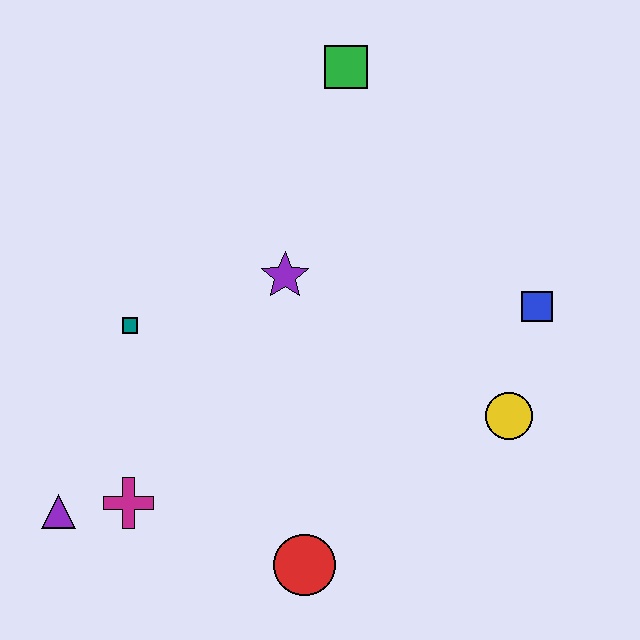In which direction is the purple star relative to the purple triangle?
The purple star is above the purple triangle.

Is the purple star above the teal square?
Yes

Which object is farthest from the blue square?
The purple triangle is farthest from the blue square.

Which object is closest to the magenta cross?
The purple triangle is closest to the magenta cross.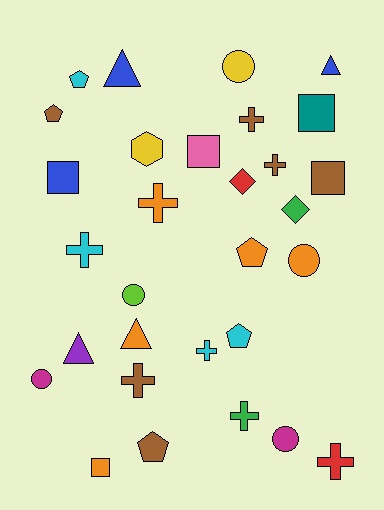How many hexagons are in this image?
There is 1 hexagon.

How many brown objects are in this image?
There are 6 brown objects.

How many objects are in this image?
There are 30 objects.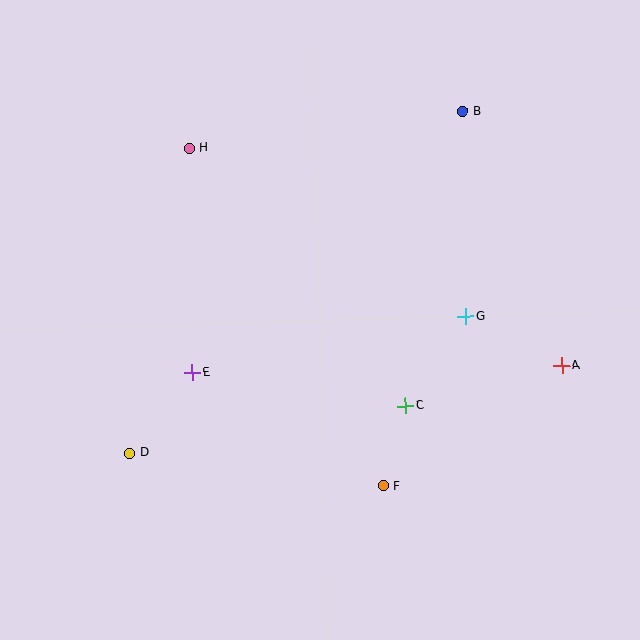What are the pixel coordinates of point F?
Point F is at (383, 486).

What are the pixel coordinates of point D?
Point D is at (130, 453).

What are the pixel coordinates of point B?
Point B is at (463, 111).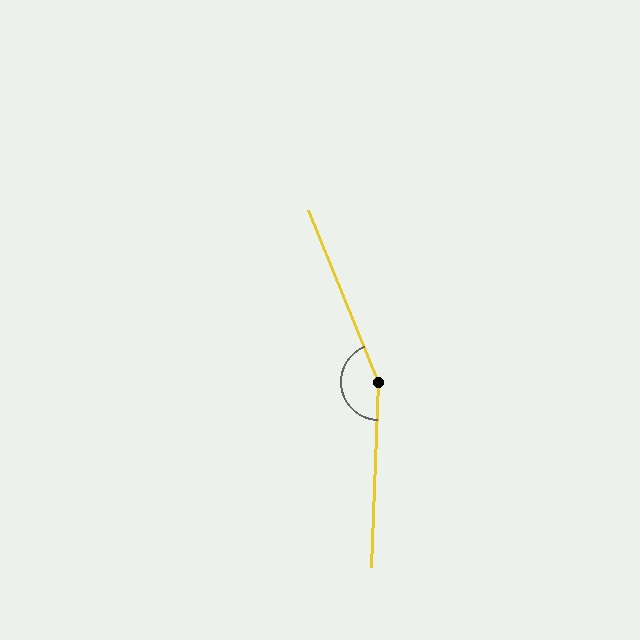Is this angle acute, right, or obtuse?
It is obtuse.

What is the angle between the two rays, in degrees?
Approximately 155 degrees.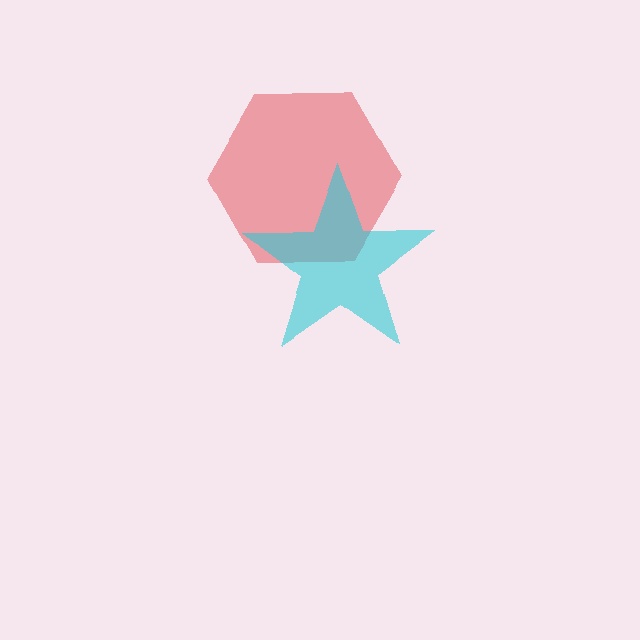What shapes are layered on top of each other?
The layered shapes are: a red hexagon, a cyan star.